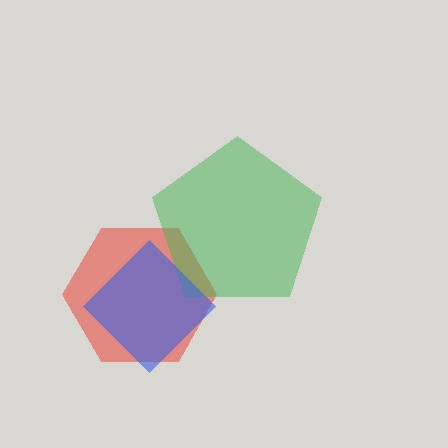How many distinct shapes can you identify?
There are 3 distinct shapes: a red hexagon, a green pentagon, a blue diamond.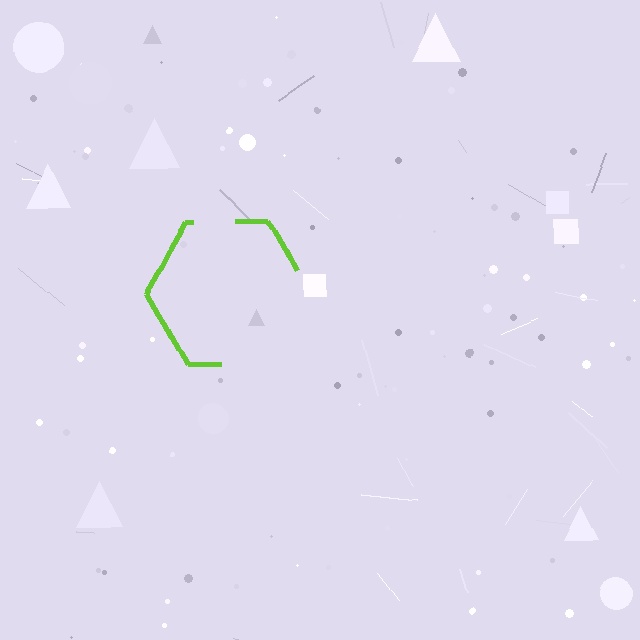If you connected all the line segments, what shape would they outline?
They would outline a hexagon.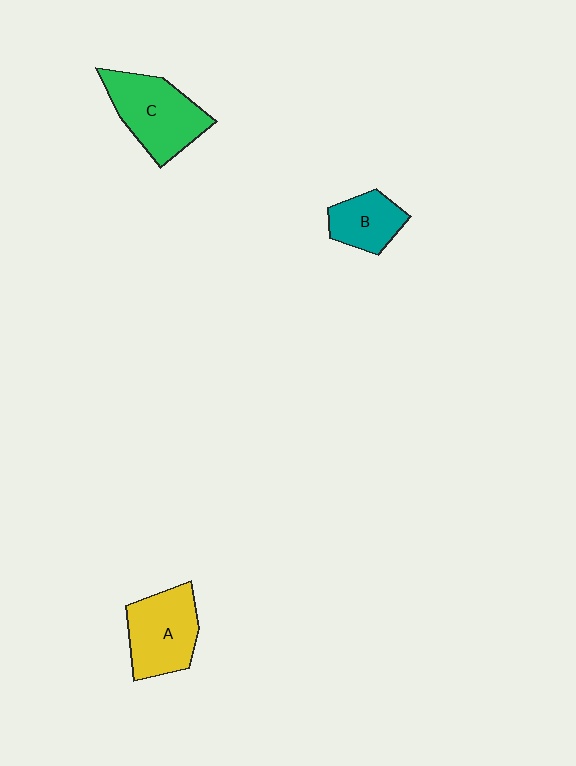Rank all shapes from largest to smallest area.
From largest to smallest: C (green), A (yellow), B (teal).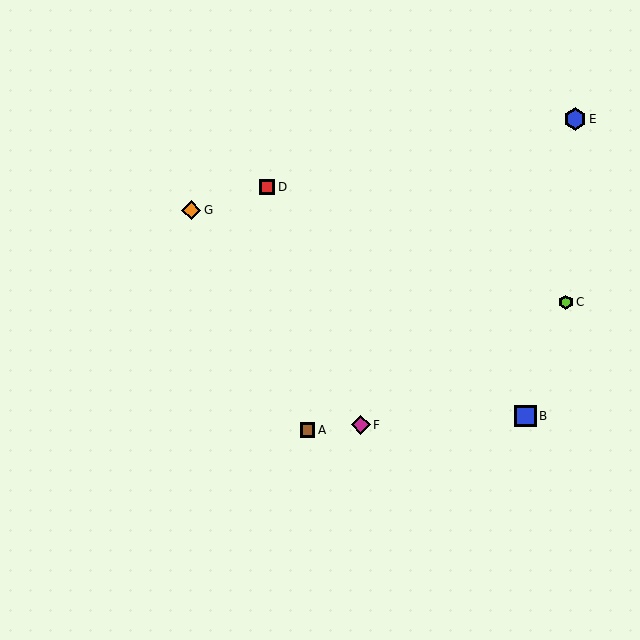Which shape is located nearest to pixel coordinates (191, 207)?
The orange diamond (labeled G) at (191, 210) is nearest to that location.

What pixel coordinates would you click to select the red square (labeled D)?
Click at (267, 187) to select the red square D.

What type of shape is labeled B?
Shape B is a blue square.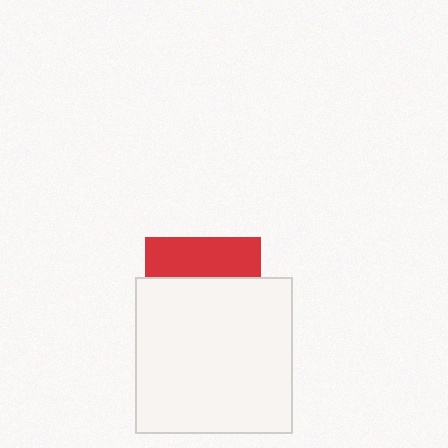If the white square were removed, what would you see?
You would see the complete red square.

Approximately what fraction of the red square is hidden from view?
Roughly 66% of the red square is hidden behind the white square.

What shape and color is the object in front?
The object in front is a white square.